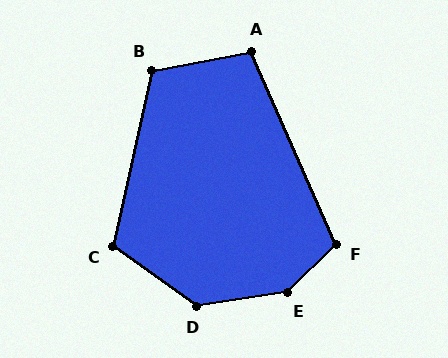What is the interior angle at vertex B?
Approximately 113 degrees (obtuse).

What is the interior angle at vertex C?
Approximately 113 degrees (obtuse).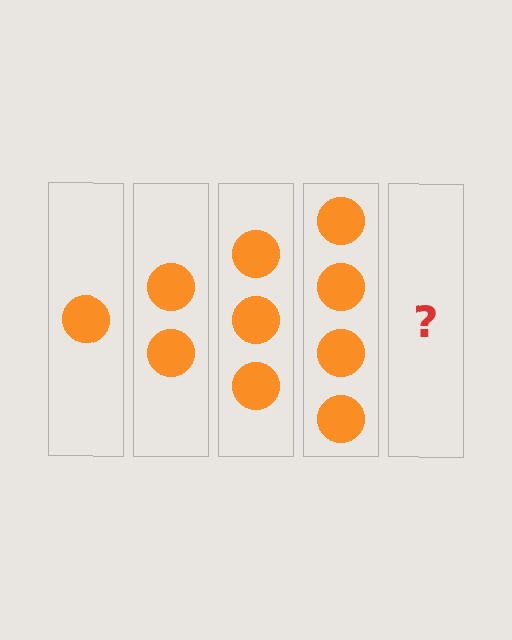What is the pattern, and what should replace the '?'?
The pattern is that each step adds one more circle. The '?' should be 5 circles.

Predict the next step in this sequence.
The next step is 5 circles.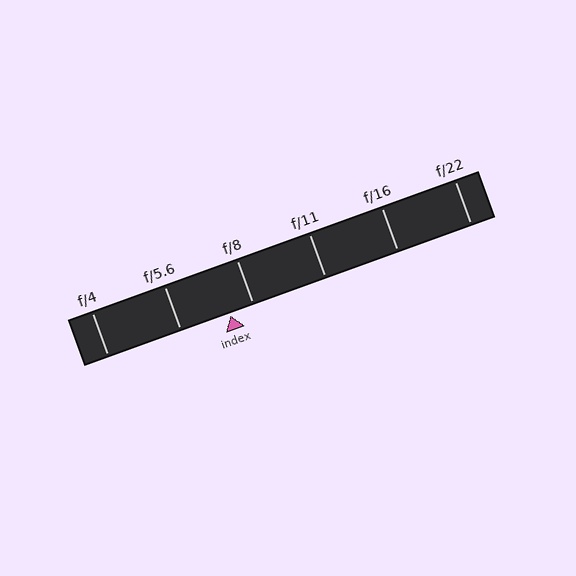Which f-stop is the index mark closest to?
The index mark is closest to f/8.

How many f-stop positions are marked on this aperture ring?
There are 6 f-stop positions marked.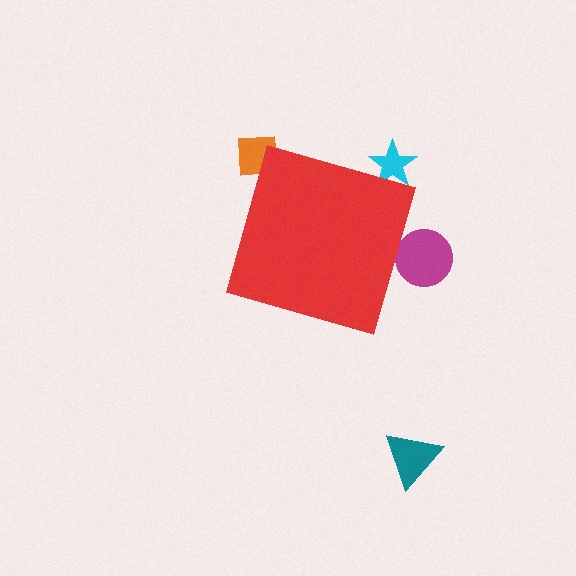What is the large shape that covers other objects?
A red diamond.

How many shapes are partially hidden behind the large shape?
3 shapes are partially hidden.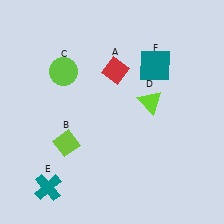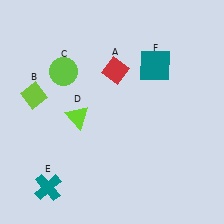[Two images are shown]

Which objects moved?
The objects that moved are: the lime diamond (B), the lime triangle (D).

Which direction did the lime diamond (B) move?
The lime diamond (B) moved up.